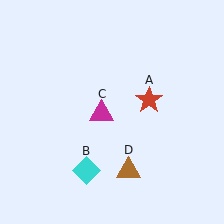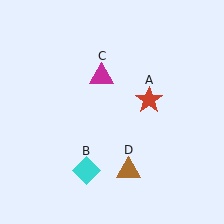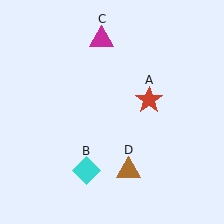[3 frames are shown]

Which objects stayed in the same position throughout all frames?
Red star (object A) and cyan diamond (object B) and brown triangle (object D) remained stationary.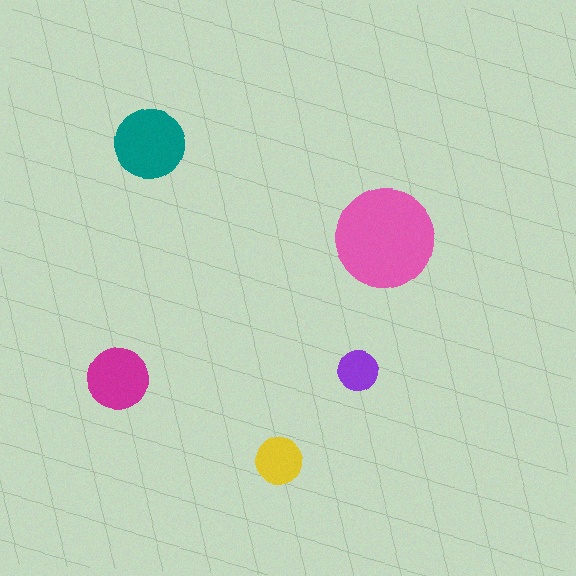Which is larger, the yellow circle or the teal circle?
The teal one.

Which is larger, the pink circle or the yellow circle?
The pink one.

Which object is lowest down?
The yellow circle is bottommost.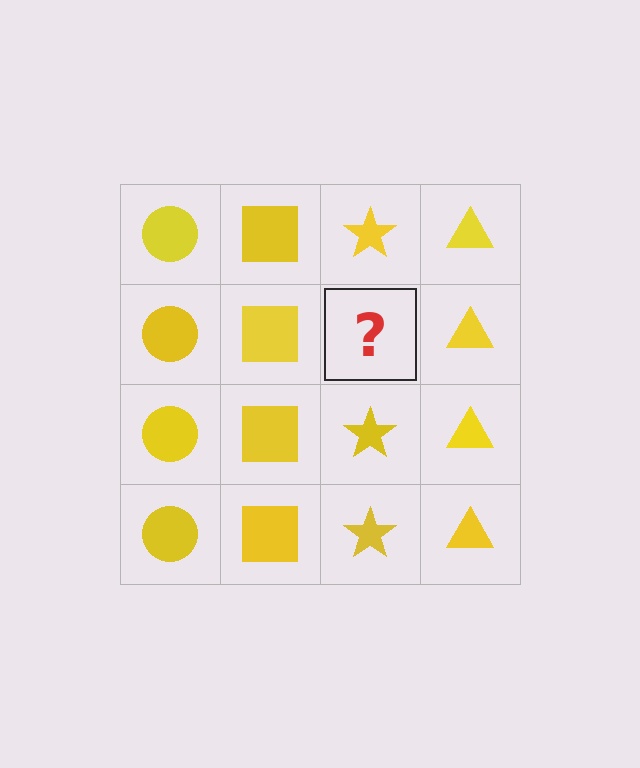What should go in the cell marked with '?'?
The missing cell should contain a yellow star.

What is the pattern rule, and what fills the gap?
The rule is that each column has a consistent shape. The gap should be filled with a yellow star.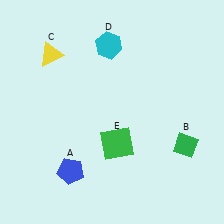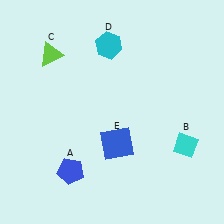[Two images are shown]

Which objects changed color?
B changed from green to cyan. C changed from yellow to lime. E changed from green to blue.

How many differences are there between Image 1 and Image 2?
There are 3 differences between the two images.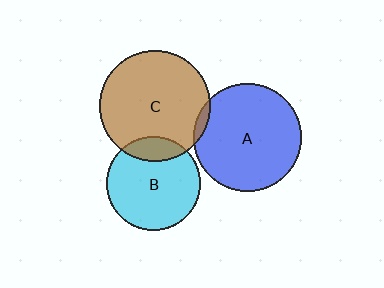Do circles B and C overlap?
Yes.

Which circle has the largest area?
Circle C (brown).